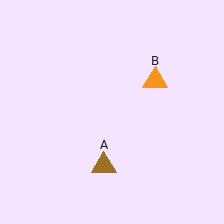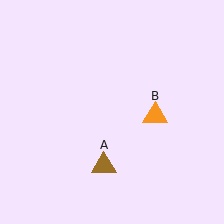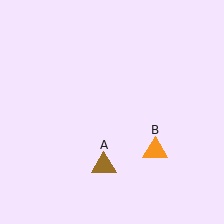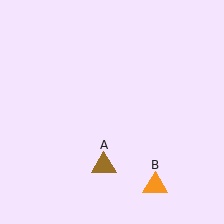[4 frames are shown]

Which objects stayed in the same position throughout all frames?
Brown triangle (object A) remained stationary.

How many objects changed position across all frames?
1 object changed position: orange triangle (object B).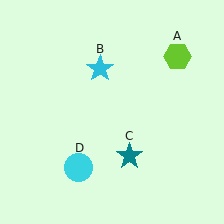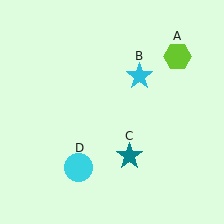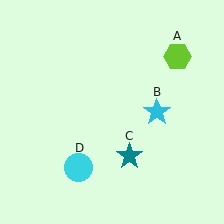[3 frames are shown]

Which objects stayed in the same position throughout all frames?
Lime hexagon (object A) and teal star (object C) and cyan circle (object D) remained stationary.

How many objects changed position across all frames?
1 object changed position: cyan star (object B).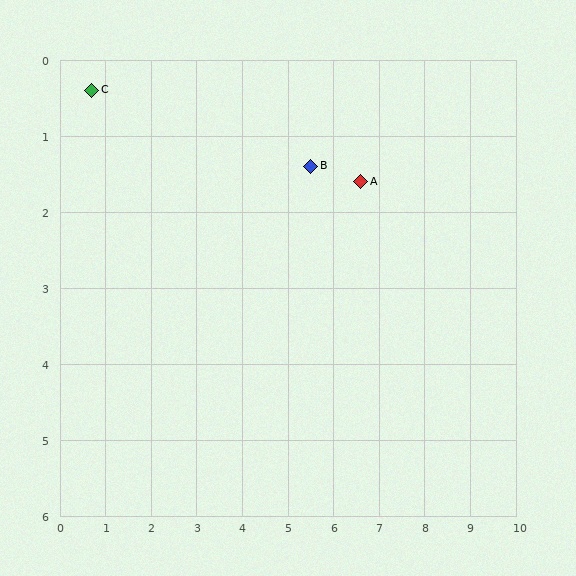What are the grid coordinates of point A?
Point A is at approximately (6.6, 1.6).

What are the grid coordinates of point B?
Point B is at approximately (5.5, 1.4).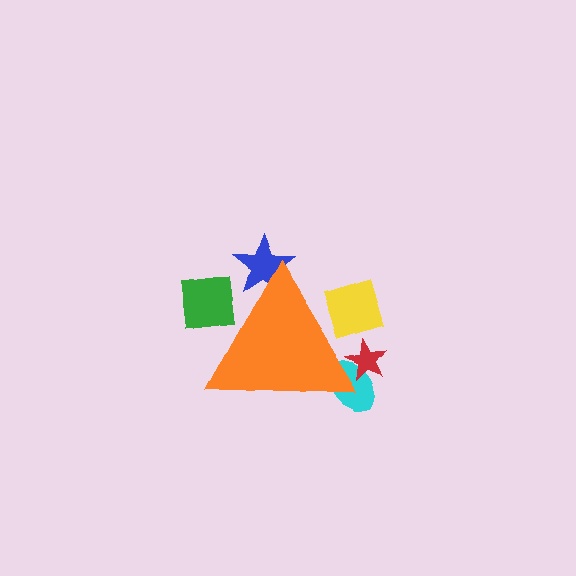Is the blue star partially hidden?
Yes, the blue star is partially hidden behind the orange triangle.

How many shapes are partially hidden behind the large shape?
5 shapes are partially hidden.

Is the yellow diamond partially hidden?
Yes, the yellow diamond is partially hidden behind the orange triangle.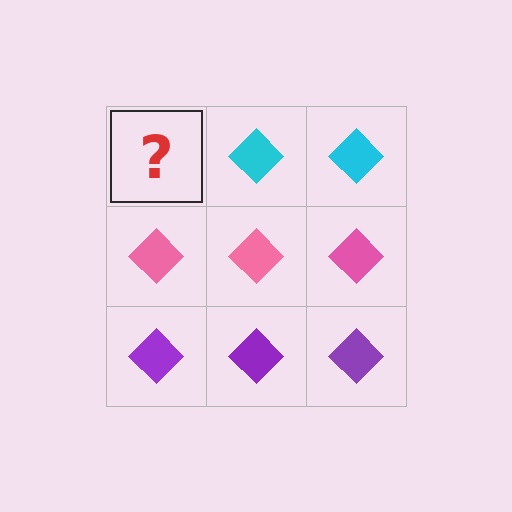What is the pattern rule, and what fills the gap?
The rule is that each row has a consistent color. The gap should be filled with a cyan diamond.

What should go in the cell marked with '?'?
The missing cell should contain a cyan diamond.